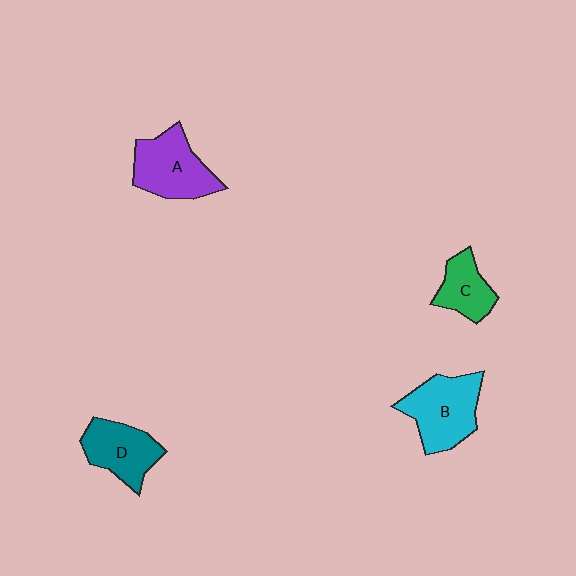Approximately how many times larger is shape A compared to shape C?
Approximately 1.6 times.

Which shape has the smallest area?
Shape C (green).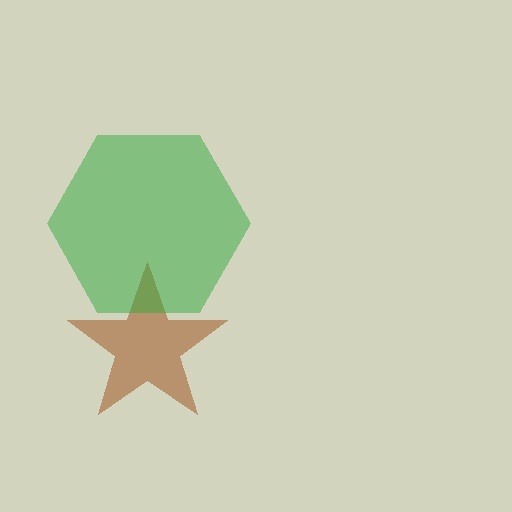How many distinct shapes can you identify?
There are 2 distinct shapes: a brown star, a green hexagon.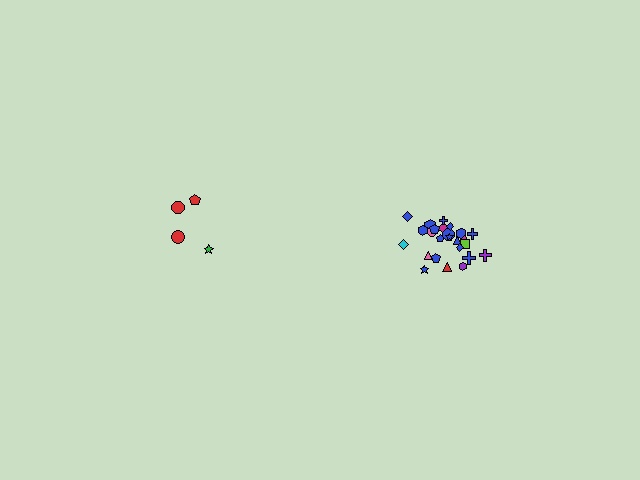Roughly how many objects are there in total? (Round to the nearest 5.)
Roughly 30 objects in total.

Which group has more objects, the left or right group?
The right group.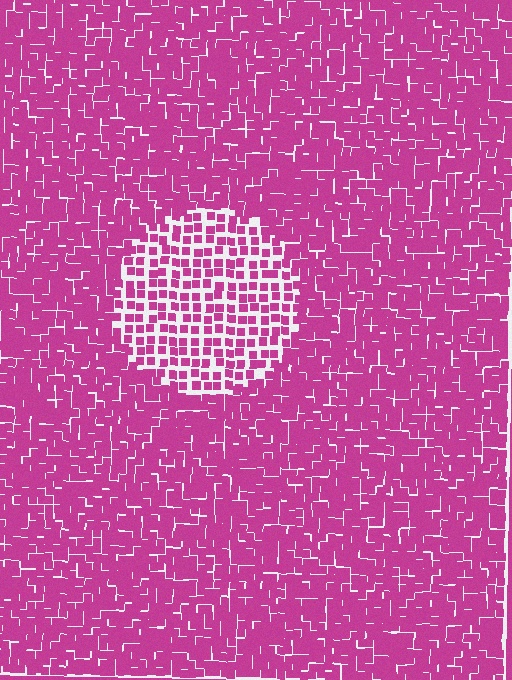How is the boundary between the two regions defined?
The boundary is defined by a change in element density (approximately 1.9x ratio). All elements are the same color, size, and shape.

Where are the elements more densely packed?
The elements are more densely packed outside the circle boundary.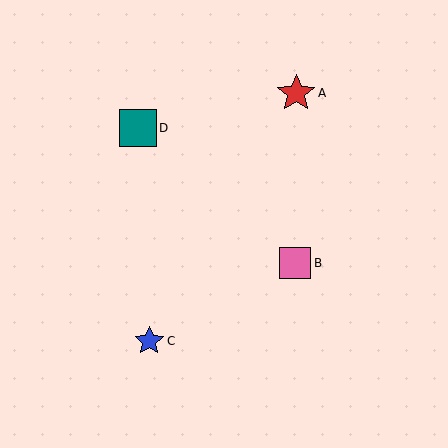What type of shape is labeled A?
Shape A is a red star.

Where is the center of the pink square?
The center of the pink square is at (295, 263).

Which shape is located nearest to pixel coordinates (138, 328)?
The blue star (labeled C) at (149, 341) is nearest to that location.